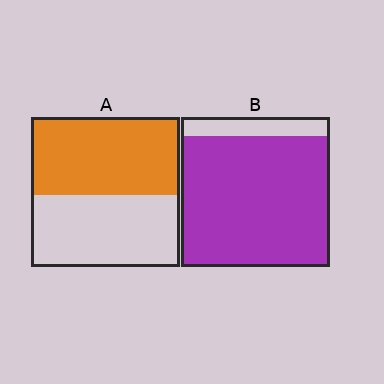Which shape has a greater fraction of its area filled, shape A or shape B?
Shape B.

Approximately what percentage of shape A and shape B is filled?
A is approximately 50% and B is approximately 85%.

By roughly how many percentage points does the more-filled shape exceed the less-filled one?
By roughly 35 percentage points (B over A).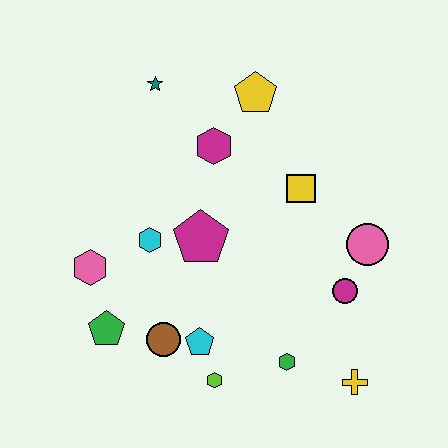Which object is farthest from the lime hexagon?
The teal star is farthest from the lime hexagon.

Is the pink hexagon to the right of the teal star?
No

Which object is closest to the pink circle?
The magenta circle is closest to the pink circle.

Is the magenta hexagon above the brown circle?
Yes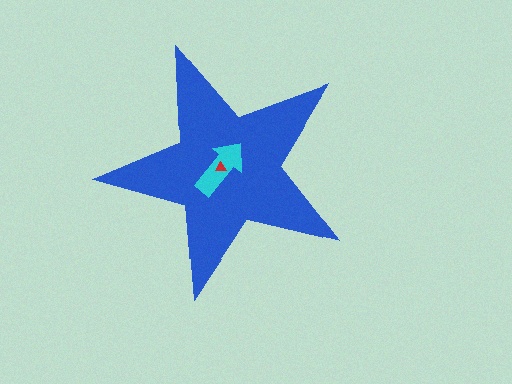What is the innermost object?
The red triangle.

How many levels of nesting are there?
3.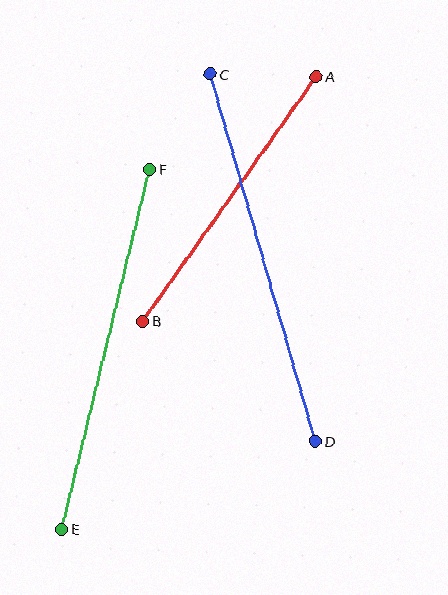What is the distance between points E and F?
The distance is approximately 370 pixels.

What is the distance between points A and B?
The distance is approximately 300 pixels.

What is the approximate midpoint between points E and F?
The midpoint is at approximately (106, 349) pixels.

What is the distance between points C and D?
The distance is approximately 382 pixels.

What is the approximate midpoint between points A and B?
The midpoint is at approximately (230, 199) pixels.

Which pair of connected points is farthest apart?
Points C and D are farthest apart.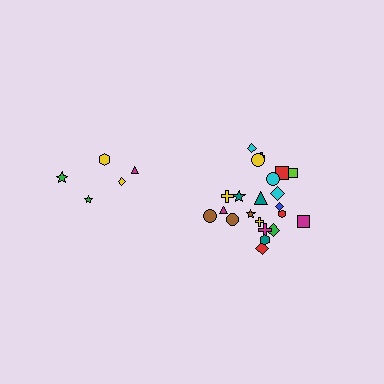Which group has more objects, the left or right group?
The right group.